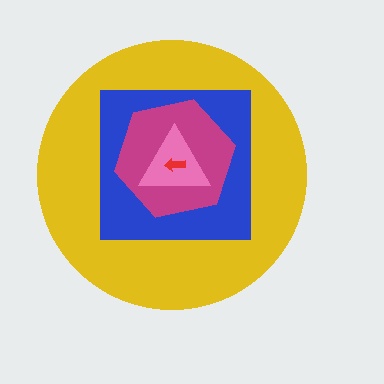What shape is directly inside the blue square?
The magenta hexagon.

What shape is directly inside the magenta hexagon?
The pink triangle.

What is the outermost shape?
The yellow circle.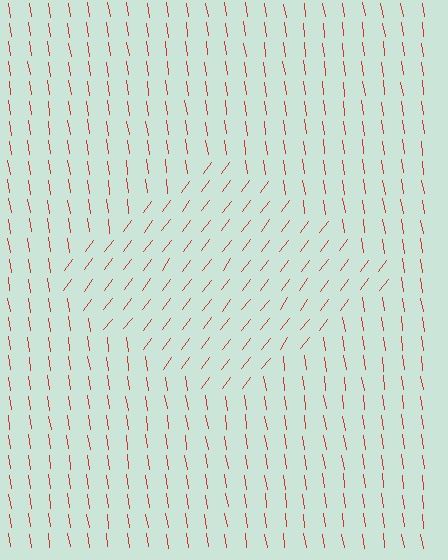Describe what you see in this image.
The image is filled with small red line segments. A diamond region in the image has lines oriented differently from the surrounding lines, creating a visible texture boundary.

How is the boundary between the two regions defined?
The boundary is defined purely by a change in line orientation (approximately 45 degrees difference). All lines are the same color and thickness.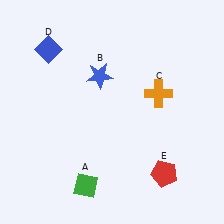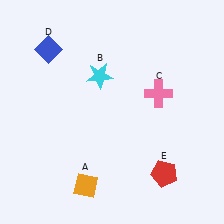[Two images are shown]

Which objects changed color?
A changed from green to orange. B changed from blue to cyan. C changed from orange to pink.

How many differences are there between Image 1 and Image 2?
There are 3 differences between the two images.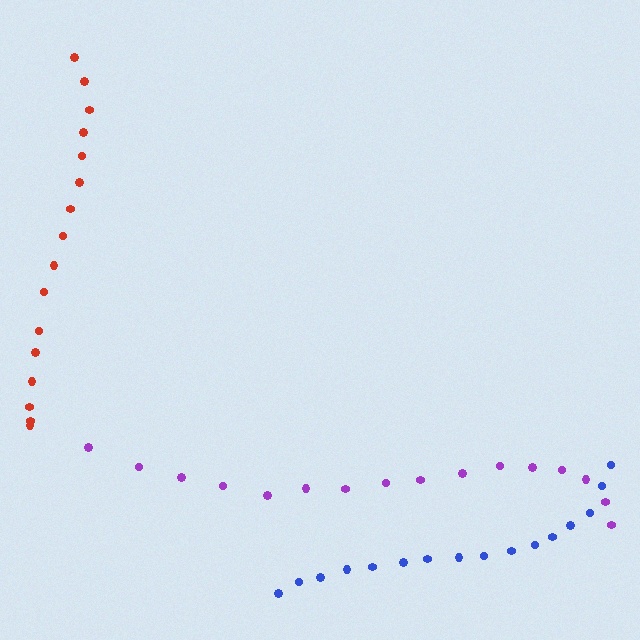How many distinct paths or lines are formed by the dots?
There are 3 distinct paths.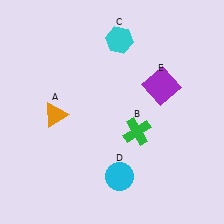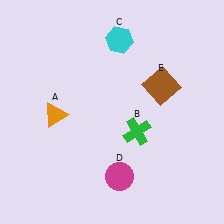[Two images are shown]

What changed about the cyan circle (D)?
In Image 1, D is cyan. In Image 2, it changed to magenta.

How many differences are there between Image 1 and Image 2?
There are 2 differences between the two images.